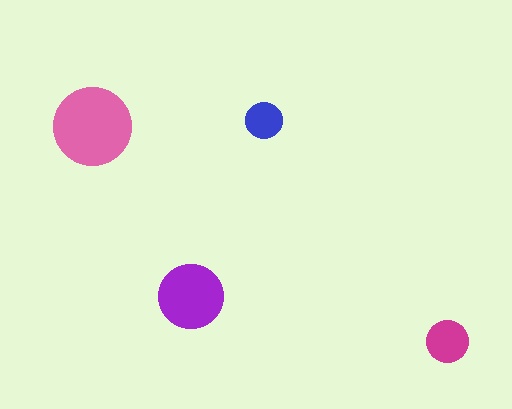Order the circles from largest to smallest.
the pink one, the purple one, the magenta one, the blue one.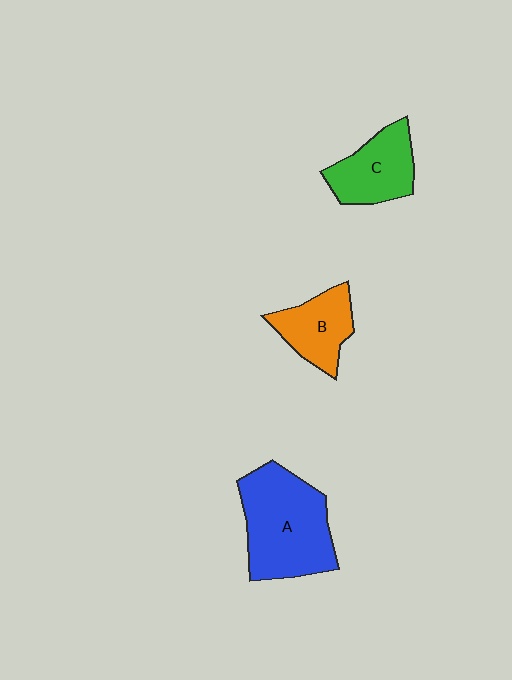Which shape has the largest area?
Shape A (blue).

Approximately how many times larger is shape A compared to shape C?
Approximately 1.7 times.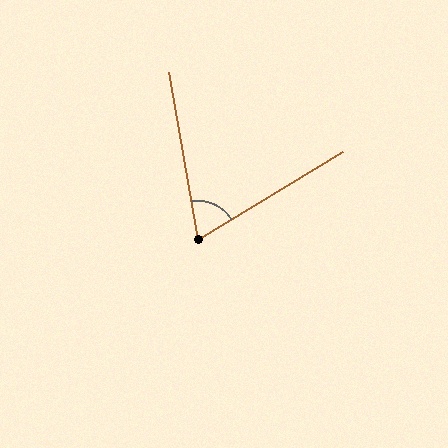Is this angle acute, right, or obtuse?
It is acute.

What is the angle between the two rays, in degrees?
Approximately 69 degrees.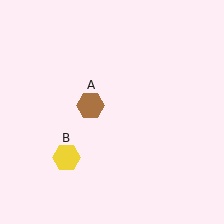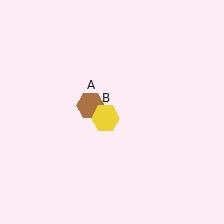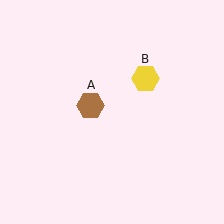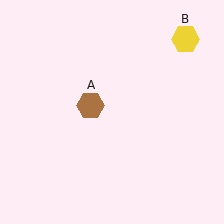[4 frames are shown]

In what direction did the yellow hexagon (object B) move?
The yellow hexagon (object B) moved up and to the right.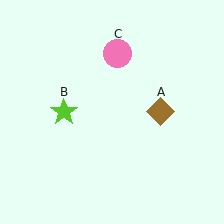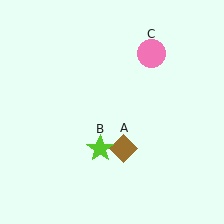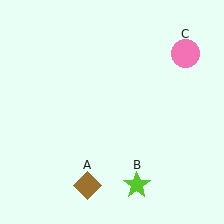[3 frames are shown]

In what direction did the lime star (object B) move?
The lime star (object B) moved down and to the right.